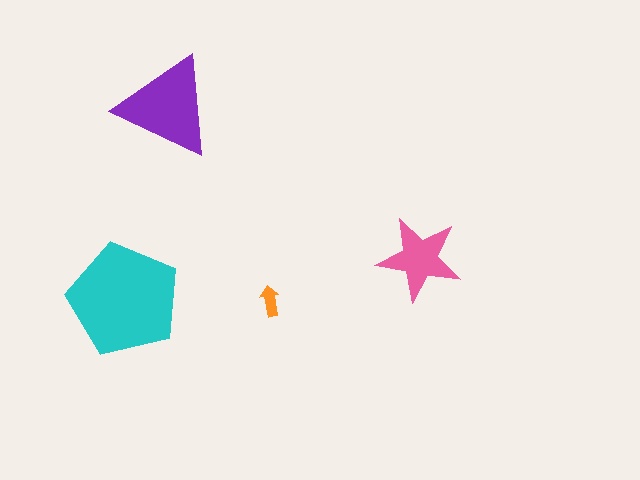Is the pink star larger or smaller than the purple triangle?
Smaller.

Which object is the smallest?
The orange arrow.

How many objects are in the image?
There are 4 objects in the image.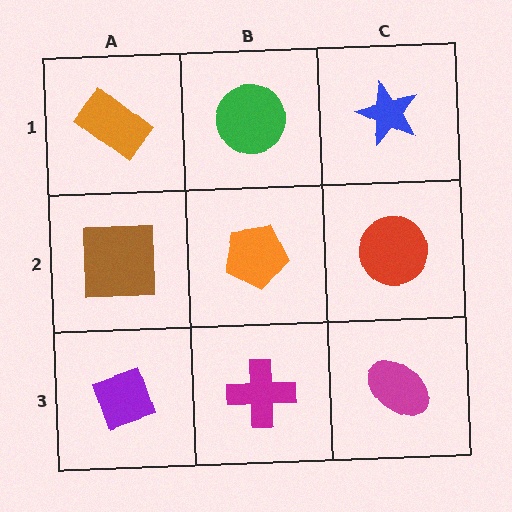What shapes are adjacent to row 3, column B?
An orange pentagon (row 2, column B), a purple diamond (row 3, column A), a magenta ellipse (row 3, column C).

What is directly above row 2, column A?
An orange rectangle.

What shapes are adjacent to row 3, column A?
A brown square (row 2, column A), a magenta cross (row 3, column B).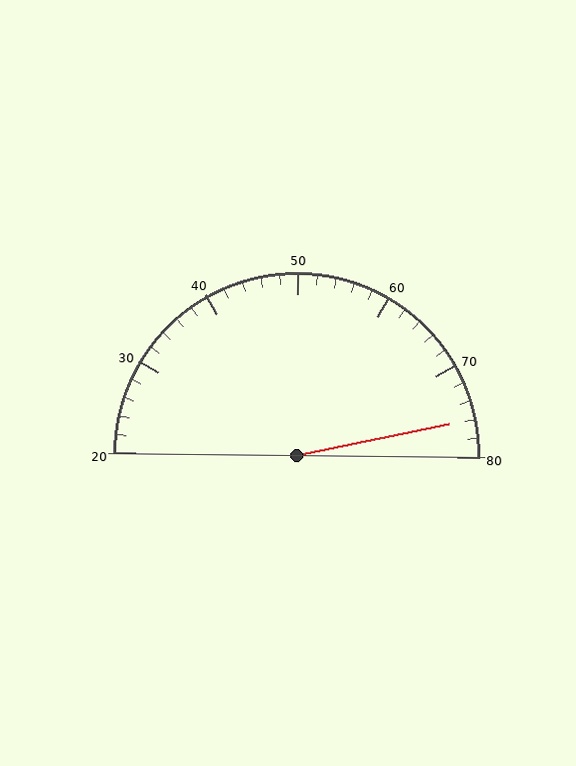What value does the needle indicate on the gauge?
The needle indicates approximately 76.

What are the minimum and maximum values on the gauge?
The gauge ranges from 20 to 80.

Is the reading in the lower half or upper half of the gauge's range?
The reading is in the upper half of the range (20 to 80).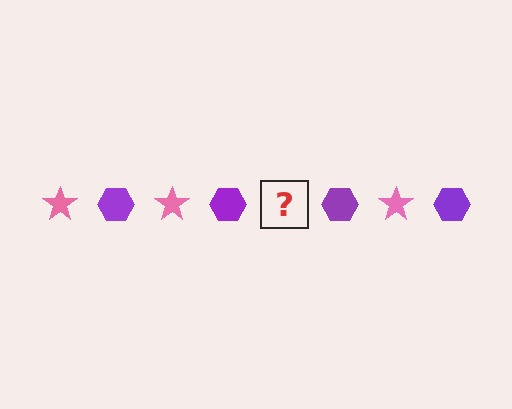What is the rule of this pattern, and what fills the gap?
The rule is that the pattern alternates between pink star and purple hexagon. The gap should be filled with a pink star.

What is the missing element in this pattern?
The missing element is a pink star.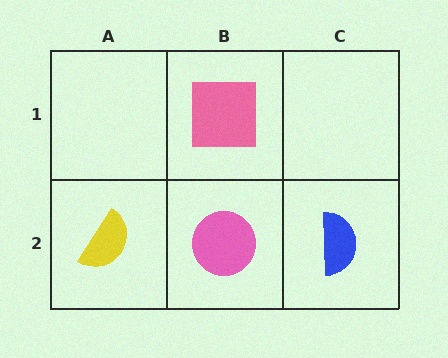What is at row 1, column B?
A pink square.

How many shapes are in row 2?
3 shapes.